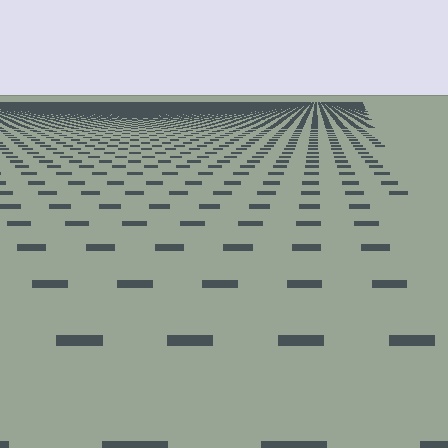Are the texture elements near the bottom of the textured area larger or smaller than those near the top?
Larger. Near the bottom, elements are closer to the viewer and appear at a bigger on-screen size.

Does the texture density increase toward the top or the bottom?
Density increases toward the top.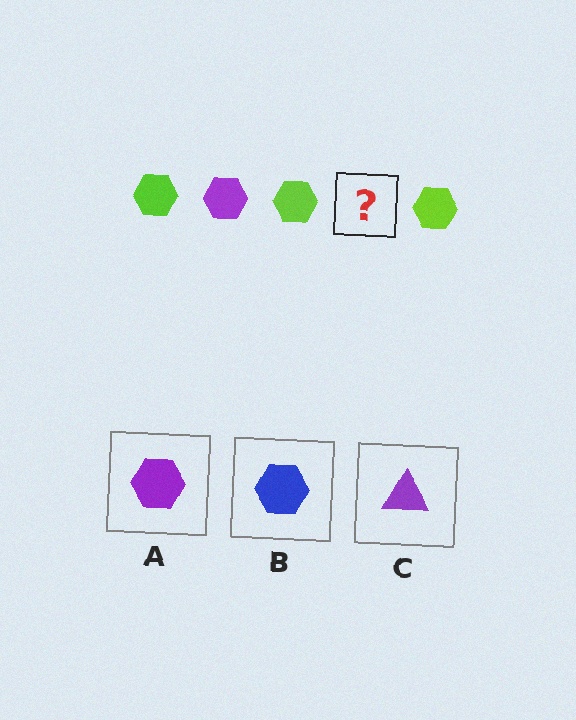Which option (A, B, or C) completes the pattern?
A.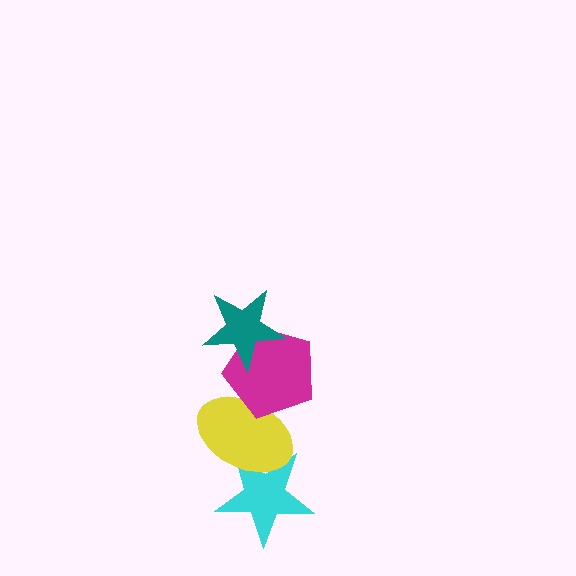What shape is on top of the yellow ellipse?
The magenta pentagon is on top of the yellow ellipse.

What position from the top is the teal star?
The teal star is 1st from the top.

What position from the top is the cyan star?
The cyan star is 4th from the top.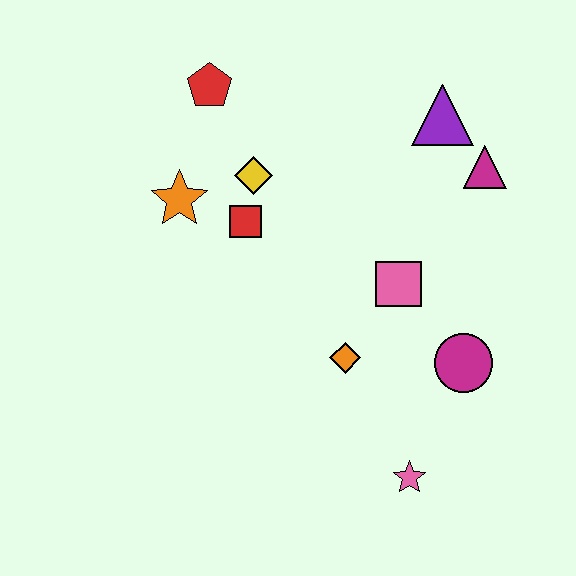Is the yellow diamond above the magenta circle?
Yes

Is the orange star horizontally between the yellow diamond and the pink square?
No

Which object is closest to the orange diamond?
The pink square is closest to the orange diamond.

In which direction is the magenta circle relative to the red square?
The magenta circle is to the right of the red square.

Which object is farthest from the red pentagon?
The pink star is farthest from the red pentagon.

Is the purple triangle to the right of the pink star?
Yes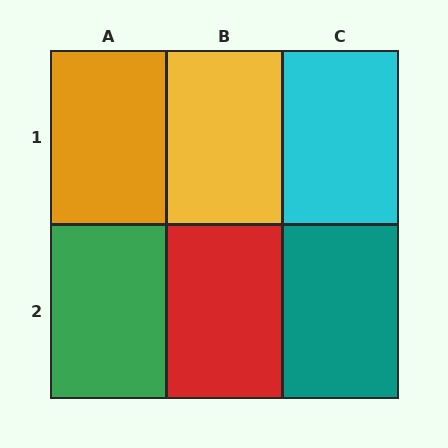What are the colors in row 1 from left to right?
Orange, yellow, cyan.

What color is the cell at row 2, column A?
Green.